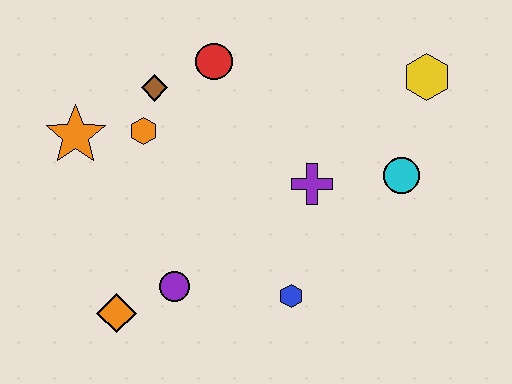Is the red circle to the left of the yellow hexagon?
Yes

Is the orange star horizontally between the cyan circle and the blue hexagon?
No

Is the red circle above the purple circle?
Yes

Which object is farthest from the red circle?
The orange diamond is farthest from the red circle.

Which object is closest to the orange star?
The orange hexagon is closest to the orange star.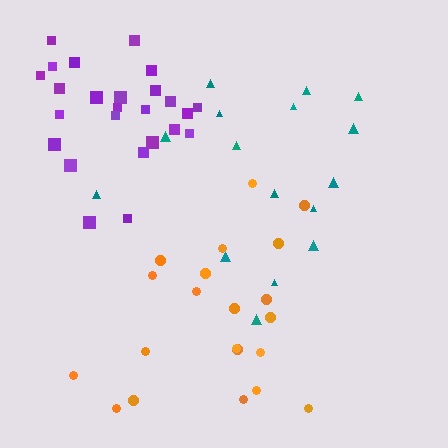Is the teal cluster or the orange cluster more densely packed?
Orange.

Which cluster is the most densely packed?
Purple.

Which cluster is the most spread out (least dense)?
Teal.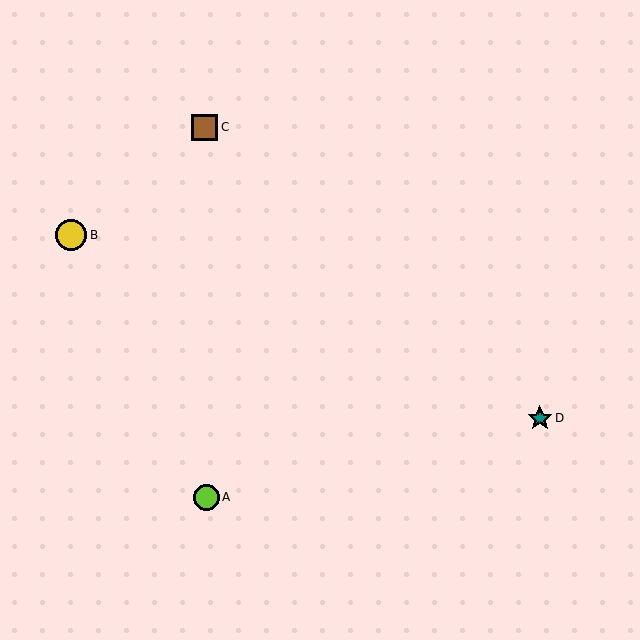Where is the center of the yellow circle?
The center of the yellow circle is at (71, 235).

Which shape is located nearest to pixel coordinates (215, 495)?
The lime circle (labeled A) at (206, 497) is nearest to that location.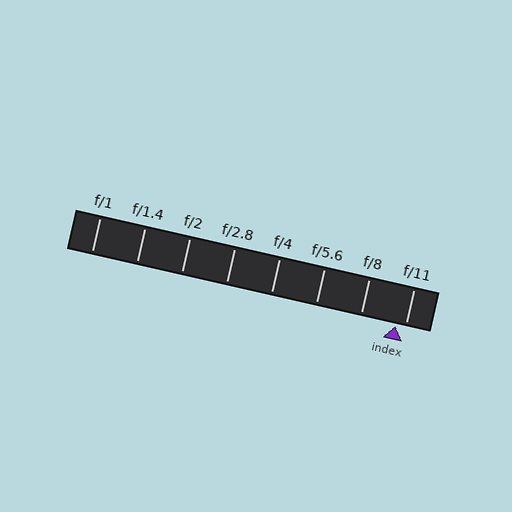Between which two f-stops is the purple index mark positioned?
The index mark is between f/8 and f/11.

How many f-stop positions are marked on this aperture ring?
There are 8 f-stop positions marked.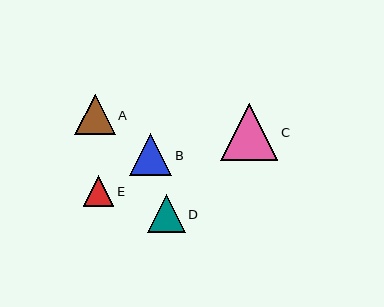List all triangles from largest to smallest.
From largest to smallest: C, B, A, D, E.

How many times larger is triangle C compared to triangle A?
Triangle C is approximately 1.4 times the size of triangle A.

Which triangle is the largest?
Triangle C is the largest with a size of approximately 57 pixels.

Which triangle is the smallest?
Triangle E is the smallest with a size of approximately 31 pixels.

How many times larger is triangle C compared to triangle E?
Triangle C is approximately 1.9 times the size of triangle E.